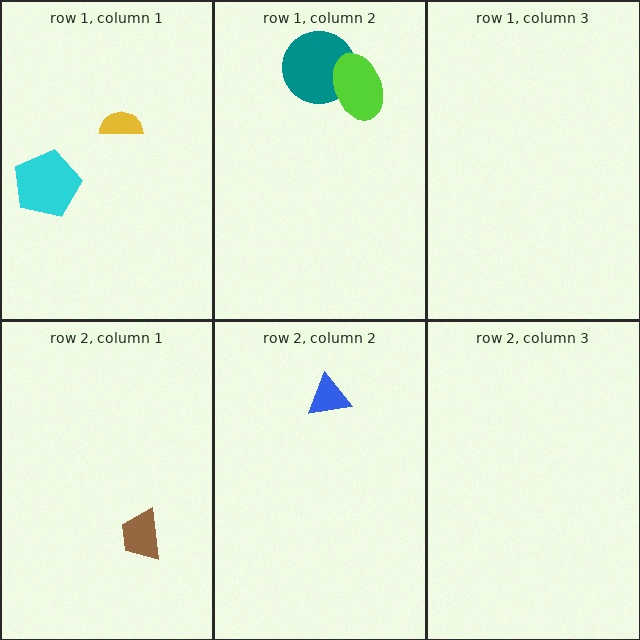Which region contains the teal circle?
The row 1, column 2 region.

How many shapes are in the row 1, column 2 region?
2.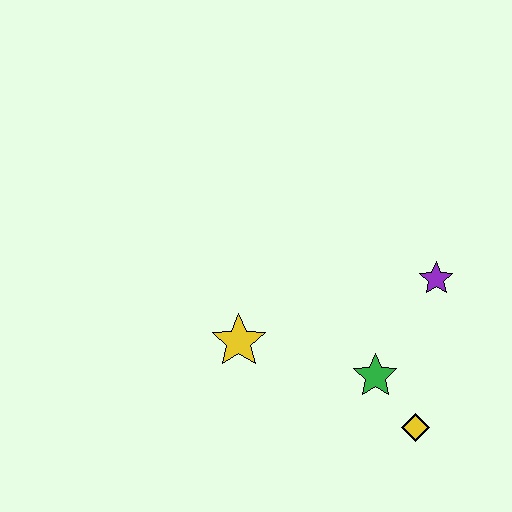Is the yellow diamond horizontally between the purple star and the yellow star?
Yes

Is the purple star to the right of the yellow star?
Yes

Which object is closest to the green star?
The yellow diamond is closest to the green star.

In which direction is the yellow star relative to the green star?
The yellow star is to the left of the green star.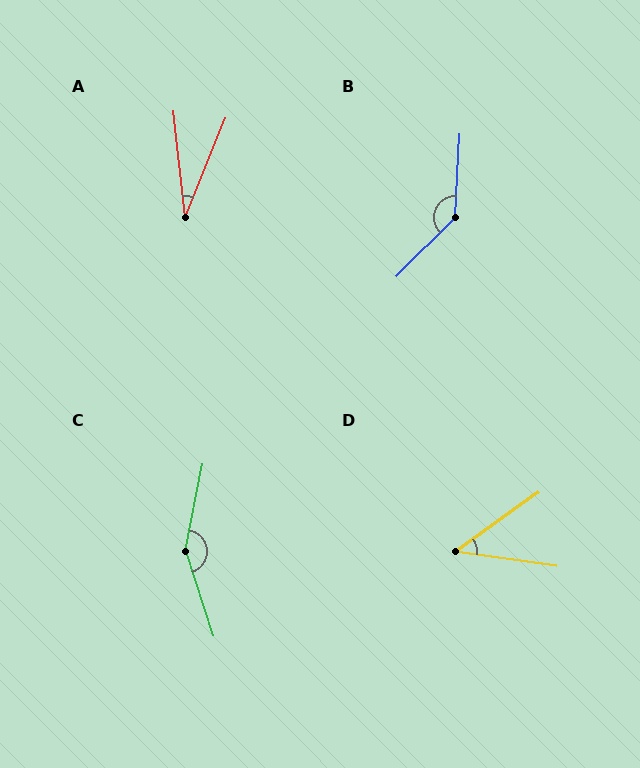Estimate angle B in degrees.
Approximately 138 degrees.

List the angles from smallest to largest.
A (29°), D (43°), B (138°), C (151°).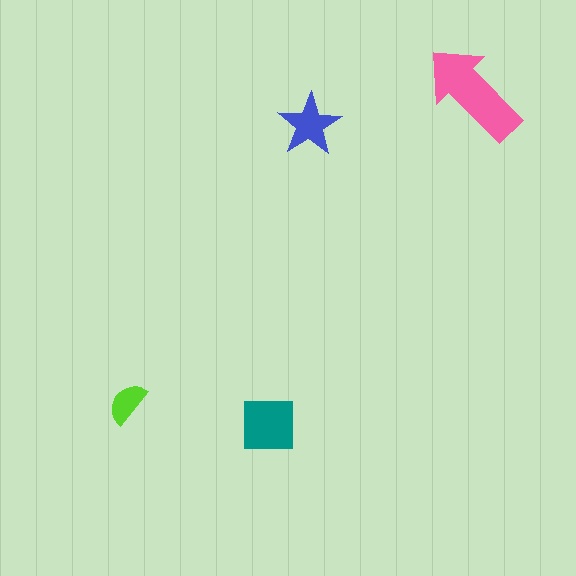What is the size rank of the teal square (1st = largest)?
2nd.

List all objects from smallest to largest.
The lime semicircle, the blue star, the teal square, the pink arrow.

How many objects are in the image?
There are 4 objects in the image.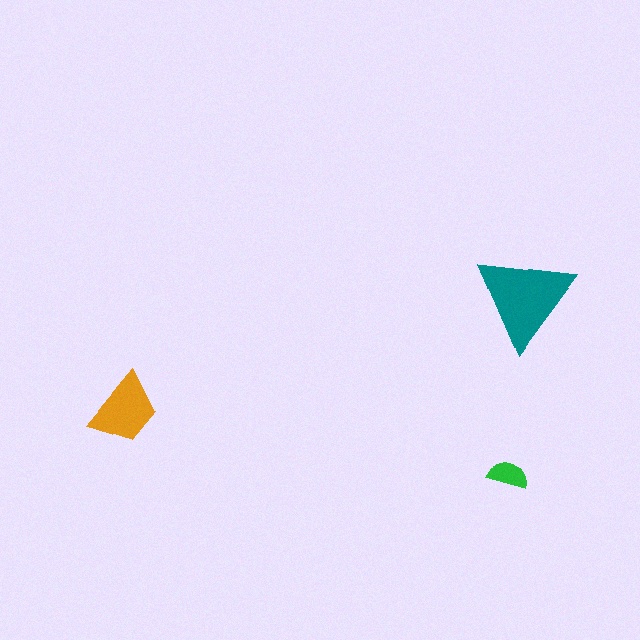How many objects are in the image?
There are 3 objects in the image.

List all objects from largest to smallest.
The teal triangle, the orange trapezoid, the green semicircle.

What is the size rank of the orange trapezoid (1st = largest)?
2nd.